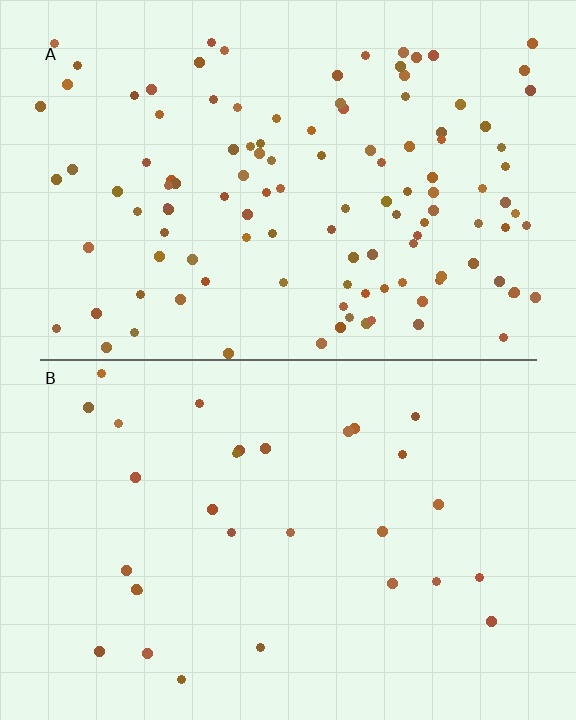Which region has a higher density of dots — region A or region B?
A (the top).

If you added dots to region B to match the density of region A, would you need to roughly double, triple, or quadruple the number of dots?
Approximately quadruple.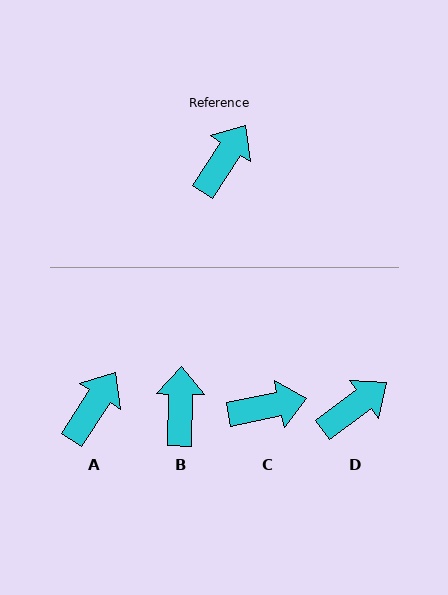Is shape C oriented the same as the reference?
No, it is off by about 45 degrees.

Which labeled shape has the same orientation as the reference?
A.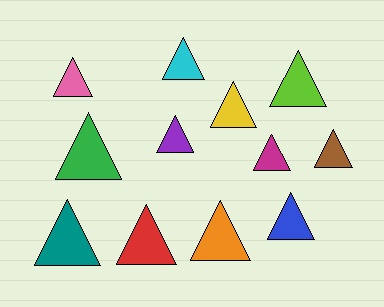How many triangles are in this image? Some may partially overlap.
There are 12 triangles.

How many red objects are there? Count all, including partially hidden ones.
There is 1 red object.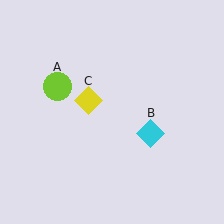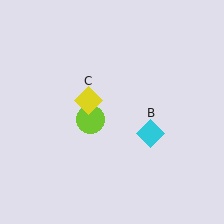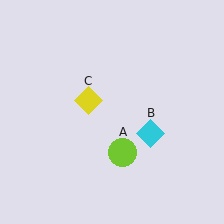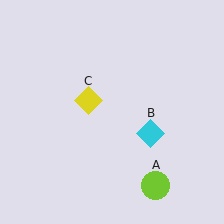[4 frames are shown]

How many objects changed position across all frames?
1 object changed position: lime circle (object A).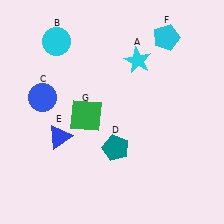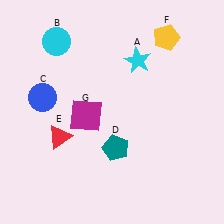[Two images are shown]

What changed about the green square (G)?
In Image 1, G is green. In Image 2, it changed to magenta.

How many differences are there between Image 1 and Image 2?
There are 3 differences between the two images.